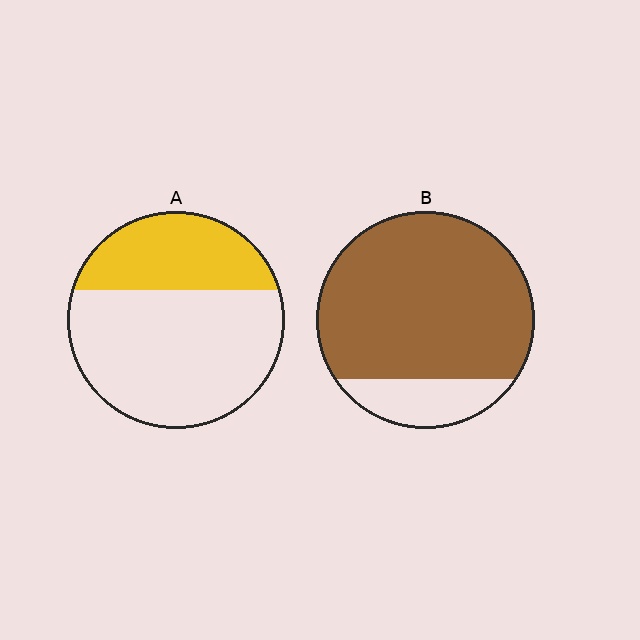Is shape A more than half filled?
No.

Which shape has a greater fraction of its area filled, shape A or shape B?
Shape B.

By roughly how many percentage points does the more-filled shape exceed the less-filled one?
By roughly 50 percentage points (B over A).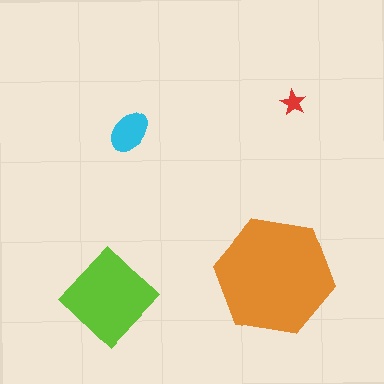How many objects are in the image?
There are 4 objects in the image.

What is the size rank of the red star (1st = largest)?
4th.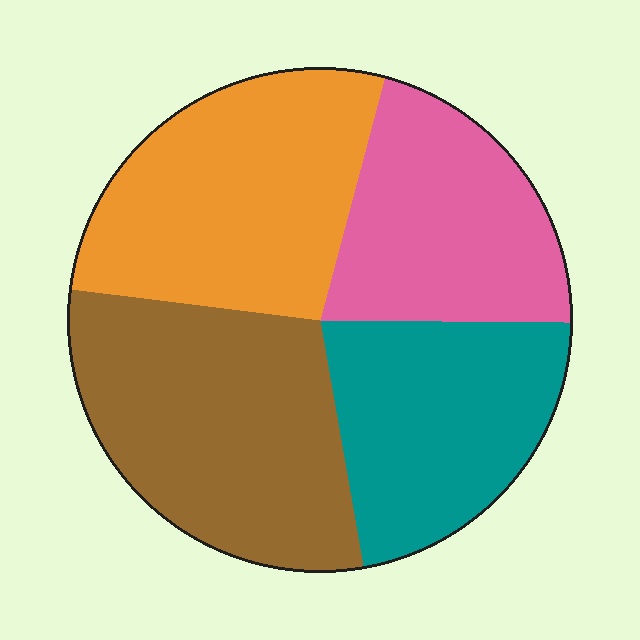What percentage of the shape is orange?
Orange covers around 25% of the shape.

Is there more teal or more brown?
Brown.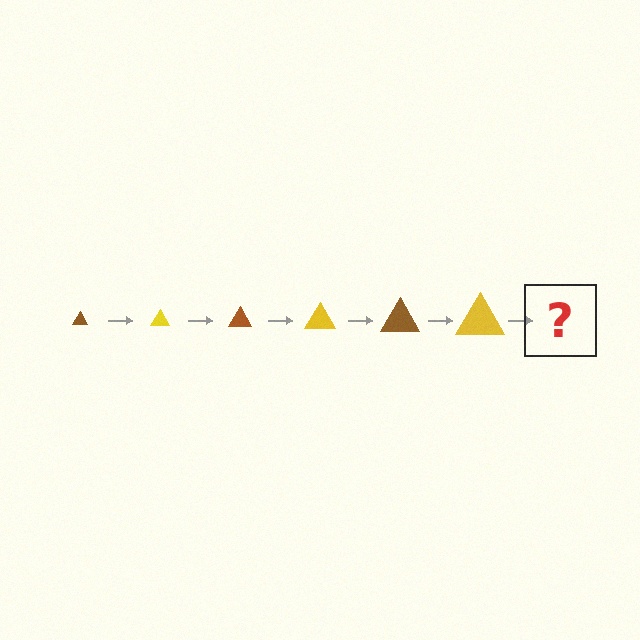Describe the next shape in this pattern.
It should be a brown triangle, larger than the previous one.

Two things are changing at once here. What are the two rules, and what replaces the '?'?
The two rules are that the triangle grows larger each step and the color cycles through brown and yellow. The '?' should be a brown triangle, larger than the previous one.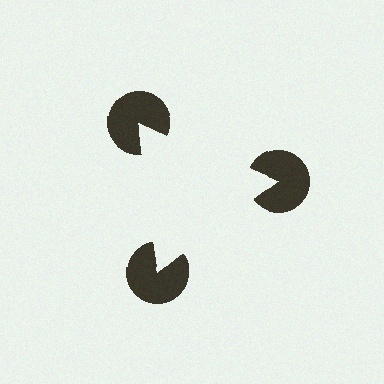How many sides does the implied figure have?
3 sides.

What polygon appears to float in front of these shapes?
An illusory triangle — its edges are inferred from the aligned wedge cuts in the pac-man discs, not physically drawn.